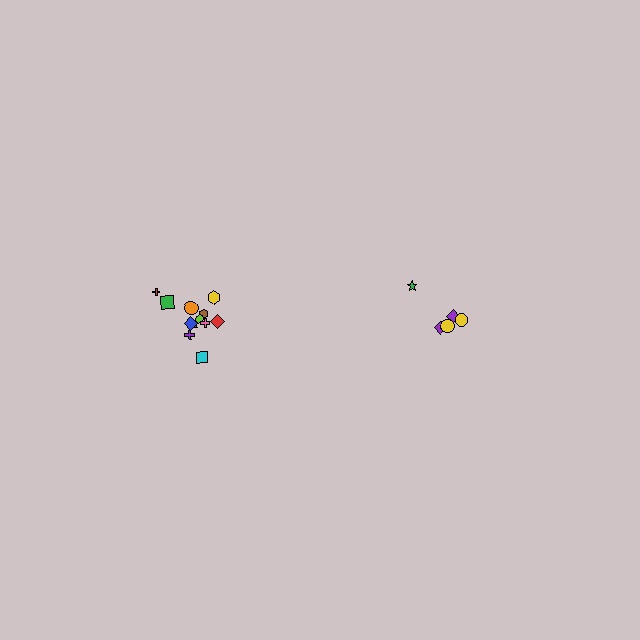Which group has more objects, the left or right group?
The left group.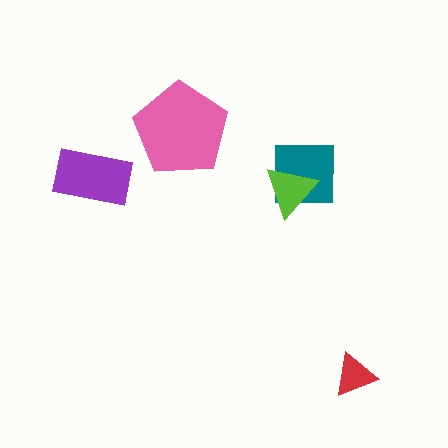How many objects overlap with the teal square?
1 object overlaps with the teal square.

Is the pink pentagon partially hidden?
No, no other shape covers it.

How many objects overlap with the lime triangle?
1 object overlaps with the lime triangle.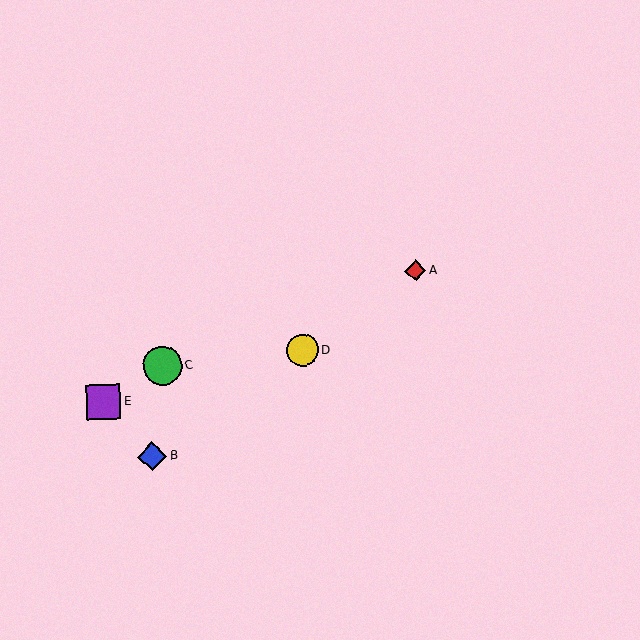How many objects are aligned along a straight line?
3 objects (A, B, D) are aligned along a straight line.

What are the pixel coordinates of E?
Object E is at (103, 402).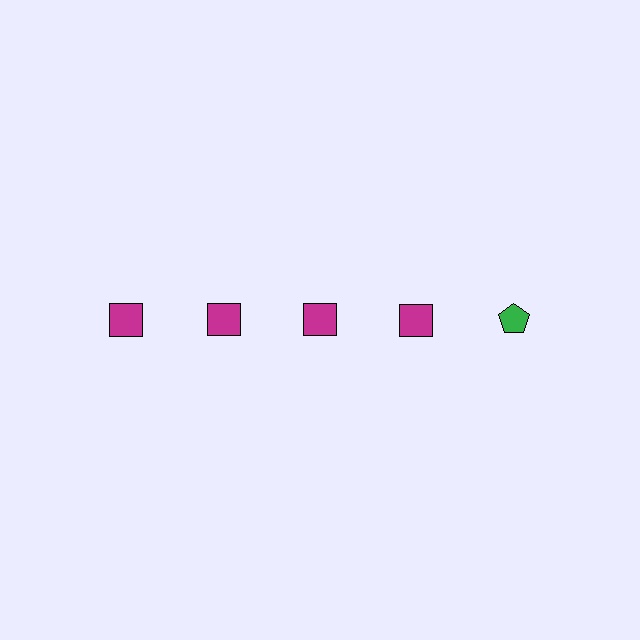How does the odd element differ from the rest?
It differs in both color (green instead of magenta) and shape (pentagon instead of square).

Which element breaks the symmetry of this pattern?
The green pentagon in the top row, rightmost column breaks the symmetry. All other shapes are magenta squares.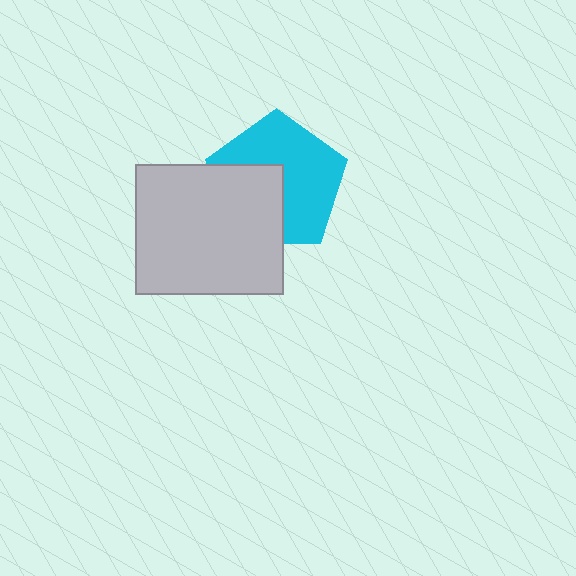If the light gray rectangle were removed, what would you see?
You would see the complete cyan pentagon.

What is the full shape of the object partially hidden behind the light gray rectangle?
The partially hidden object is a cyan pentagon.